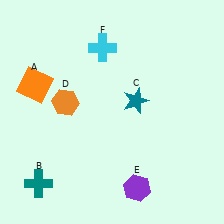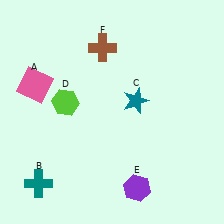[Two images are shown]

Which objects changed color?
A changed from orange to pink. D changed from orange to lime. F changed from cyan to brown.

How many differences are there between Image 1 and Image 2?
There are 3 differences between the two images.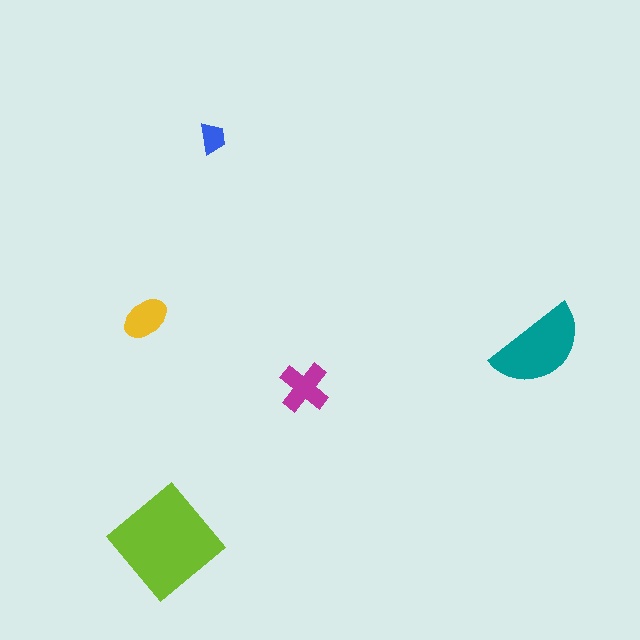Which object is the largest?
The lime diamond.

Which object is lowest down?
The lime diamond is bottommost.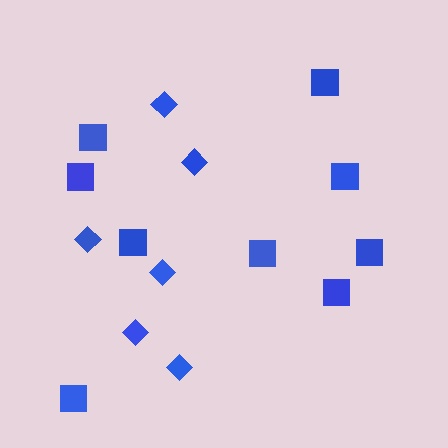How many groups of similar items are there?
There are 2 groups: one group of diamonds (6) and one group of squares (9).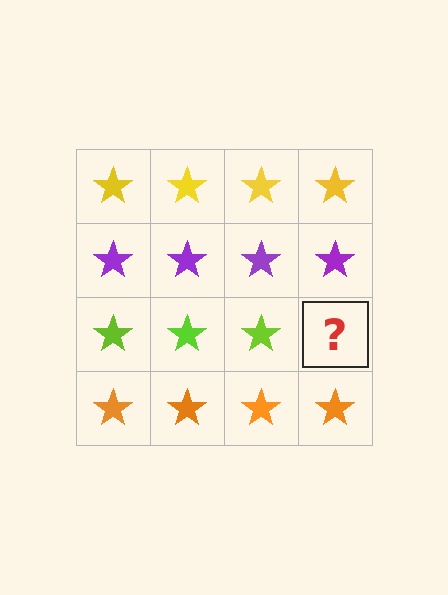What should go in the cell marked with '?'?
The missing cell should contain a lime star.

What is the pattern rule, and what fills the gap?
The rule is that each row has a consistent color. The gap should be filled with a lime star.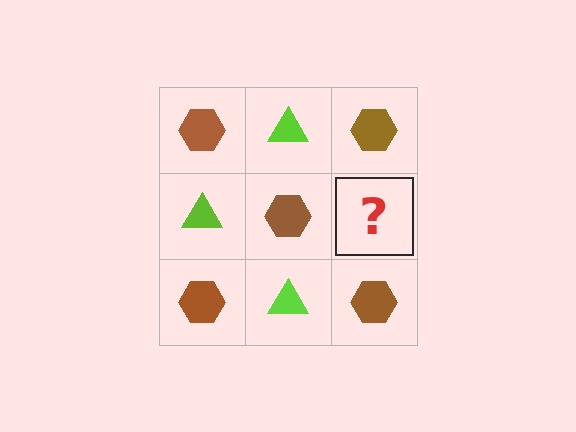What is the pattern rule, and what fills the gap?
The rule is that it alternates brown hexagon and lime triangle in a checkerboard pattern. The gap should be filled with a lime triangle.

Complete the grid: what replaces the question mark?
The question mark should be replaced with a lime triangle.